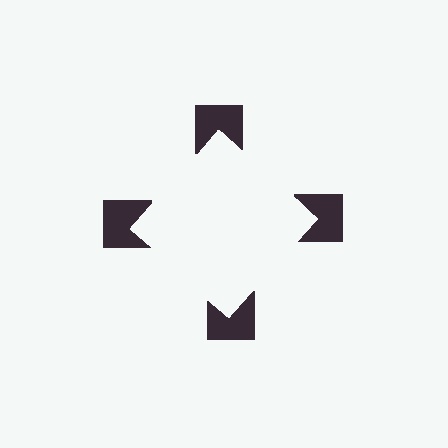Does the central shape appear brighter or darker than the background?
It typically appears slightly brighter than the background, even though no actual brightness change is drawn.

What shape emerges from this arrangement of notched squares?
An illusory square — its edges are inferred from the aligned wedge cuts in the notched squares, not physically drawn.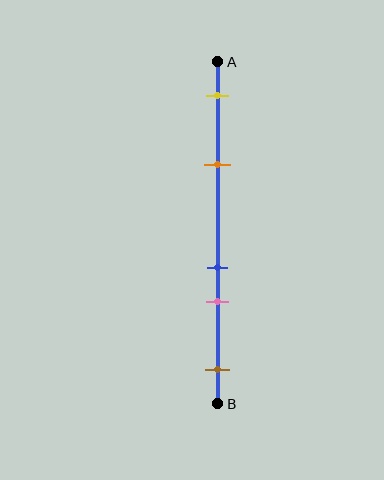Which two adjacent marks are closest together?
The blue and pink marks are the closest adjacent pair.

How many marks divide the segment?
There are 5 marks dividing the segment.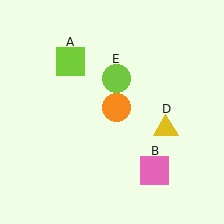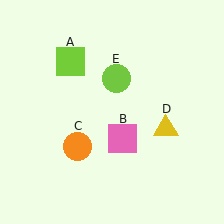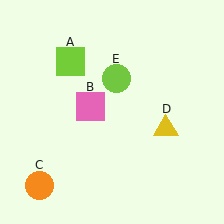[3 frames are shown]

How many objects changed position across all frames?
2 objects changed position: pink square (object B), orange circle (object C).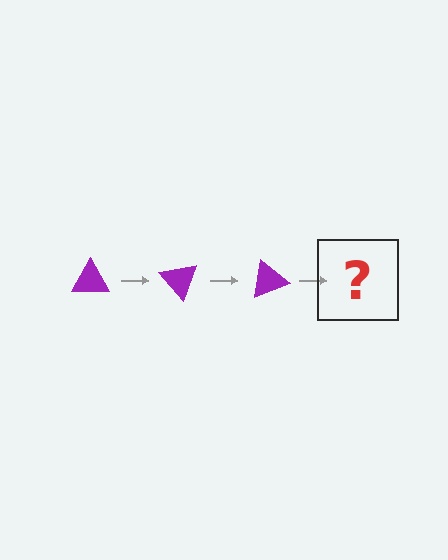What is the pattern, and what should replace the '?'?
The pattern is that the triangle rotates 50 degrees each step. The '?' should be a purple triangle rotated 150 degrees.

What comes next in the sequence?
The next element should be a purple triangle rotated 150 degrees.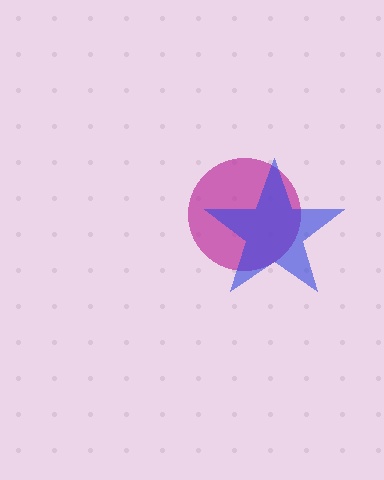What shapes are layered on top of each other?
The layered shapes are: a magenta circle, a blue star.